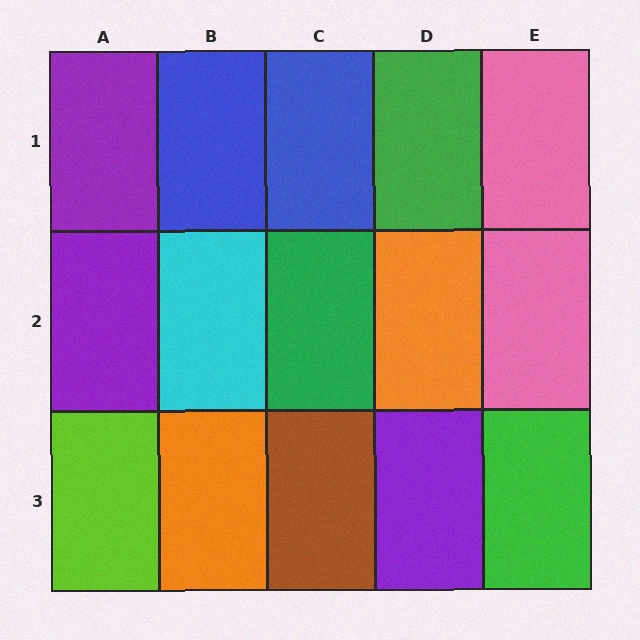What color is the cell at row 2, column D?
Orange.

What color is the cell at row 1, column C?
Blue.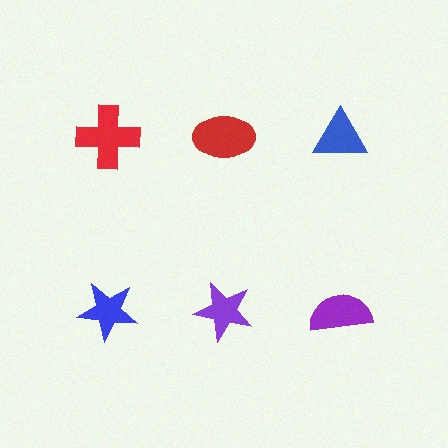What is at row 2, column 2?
A purple star.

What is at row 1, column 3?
A blue triangle.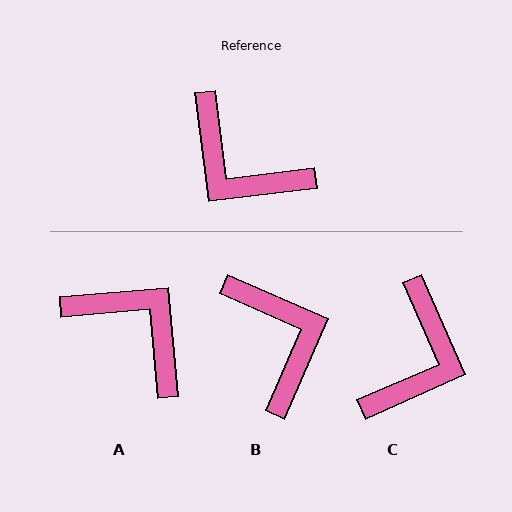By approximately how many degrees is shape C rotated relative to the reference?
Approximately 107 degrees counter-clockwise.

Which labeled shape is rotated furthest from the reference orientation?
A, about 178 degrees away.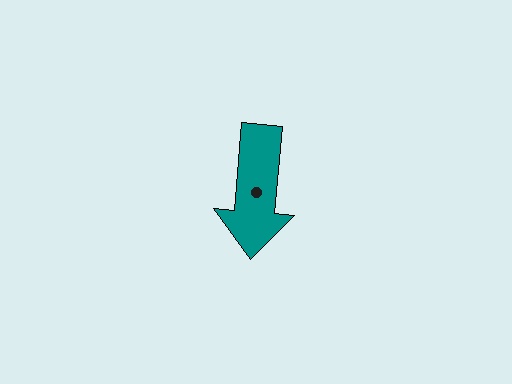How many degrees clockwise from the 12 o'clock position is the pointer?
Approximately 185 degrees.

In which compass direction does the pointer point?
South.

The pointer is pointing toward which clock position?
Roughly 6 o'clock.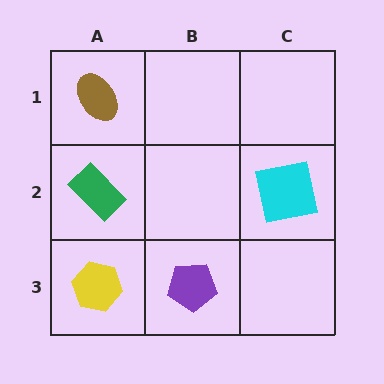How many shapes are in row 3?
2 shapes.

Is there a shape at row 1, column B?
No, that cell is empty.